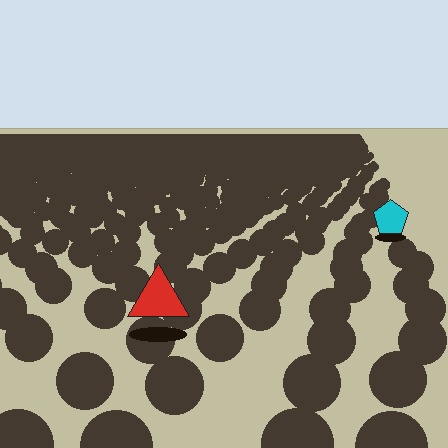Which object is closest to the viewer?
The red triangle is closest. The texture marks near it are larger and more spread out.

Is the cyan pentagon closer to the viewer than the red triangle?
No. The red triangle is closer — you can tell from the texture gradient: the ground texture is coarser near it.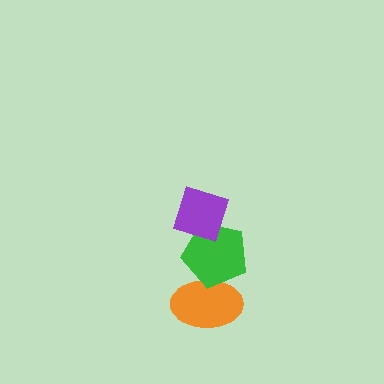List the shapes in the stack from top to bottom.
From top to bottom: the purple diamond, the green pentagon, the orange ellipse.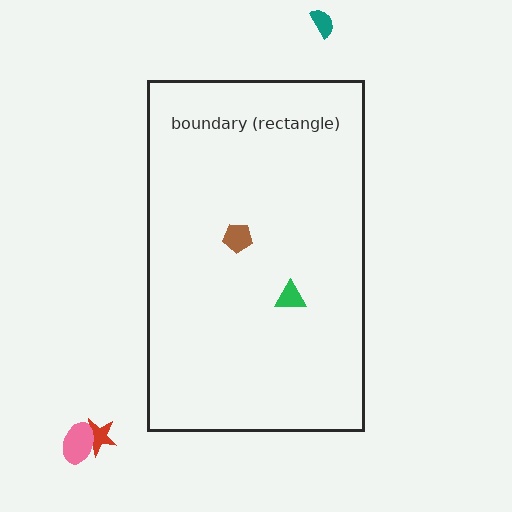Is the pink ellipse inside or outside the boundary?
Outside.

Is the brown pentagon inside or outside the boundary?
Inside.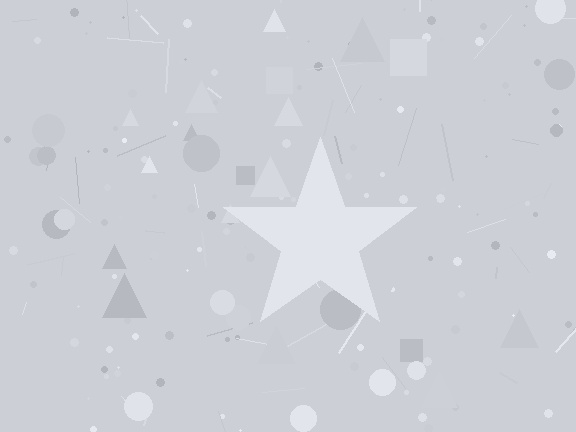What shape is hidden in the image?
A star is hidden in the image.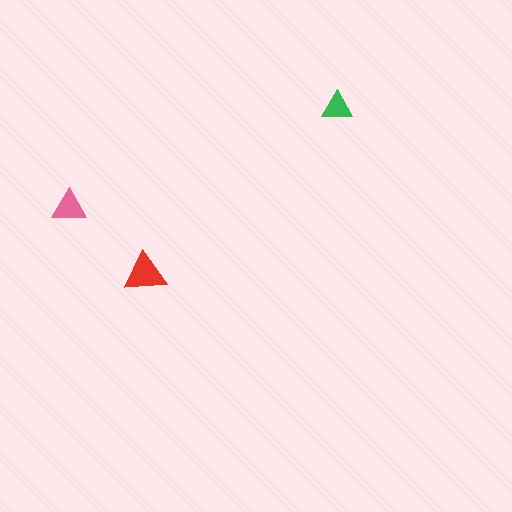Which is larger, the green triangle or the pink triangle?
The pink one.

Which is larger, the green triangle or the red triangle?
The red one.